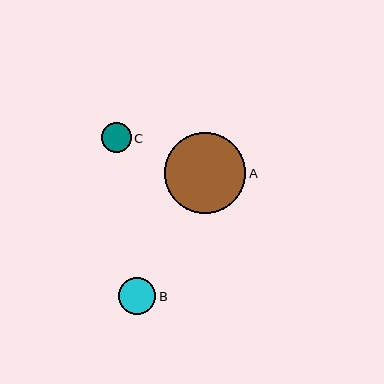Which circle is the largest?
Circle A is the largest with a size of approximately 81 pixels.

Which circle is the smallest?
Circle C is the smallest with a size of approximately 30 pixels.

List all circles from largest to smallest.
From largest to smallest: A, B, C.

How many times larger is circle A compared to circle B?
Circle A is approximately 2.2 times the size of circle B.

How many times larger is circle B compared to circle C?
Circle B is approximately 1.2 times the size of circle C.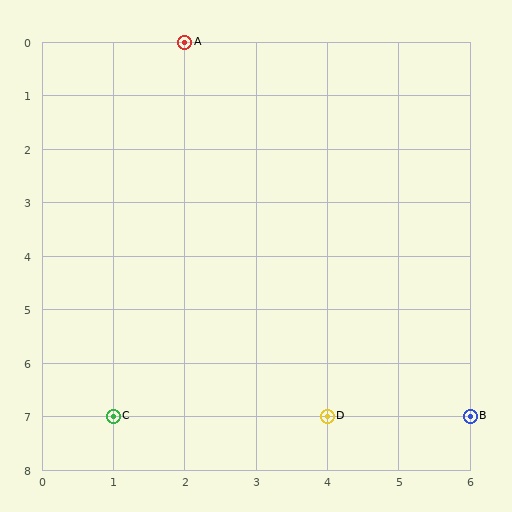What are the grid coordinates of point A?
Point A is at grid coordinates (2, 0).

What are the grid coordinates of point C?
Point C is at grid coordinates (1, 7).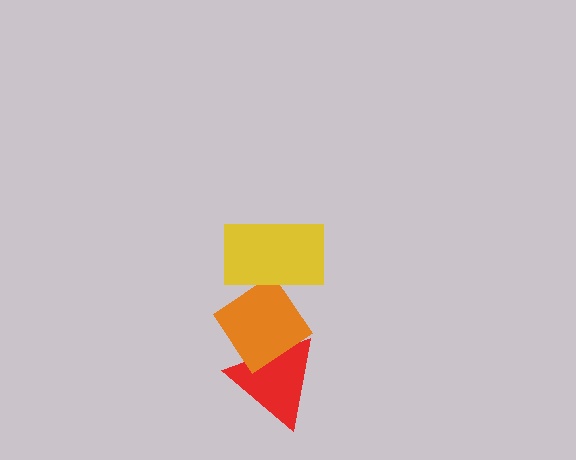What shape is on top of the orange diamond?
The yellow rectangle is on top of the orange diamond.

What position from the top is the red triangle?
The red triangle is 3rd from the top.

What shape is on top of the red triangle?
The orange diamond is on top of the red triangle.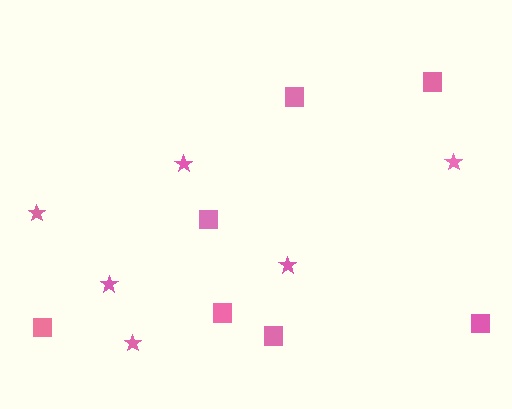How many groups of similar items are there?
There are 2 groups: one group of stars (6) and one group of squares (7).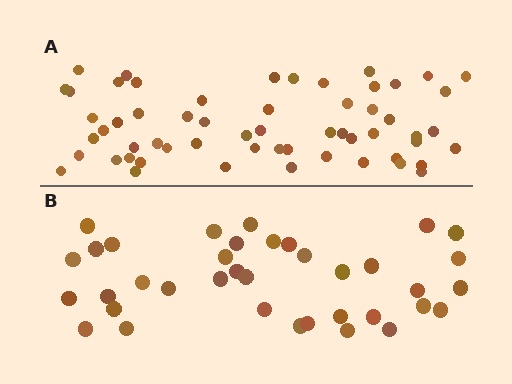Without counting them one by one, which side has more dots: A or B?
Region A (the top region) has more dots.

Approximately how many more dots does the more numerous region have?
Region A has approximately 20 more dots than region B.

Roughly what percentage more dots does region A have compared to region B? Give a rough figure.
About 55% more.